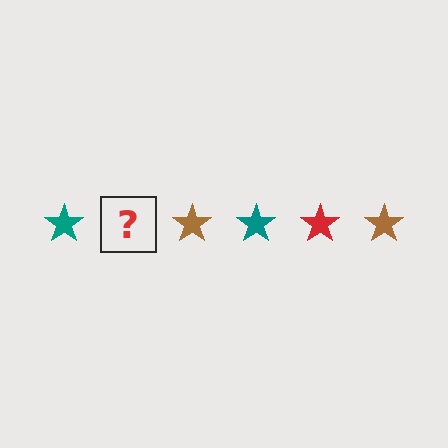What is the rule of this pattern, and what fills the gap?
The rule is that the pattern cycles through teal, red, brown stars. The gap should be filled with a red star.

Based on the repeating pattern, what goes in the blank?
The blank should be a red star.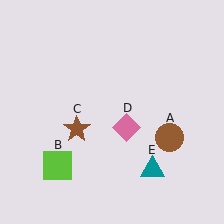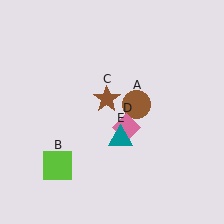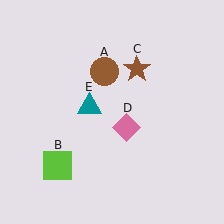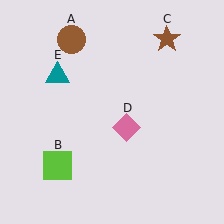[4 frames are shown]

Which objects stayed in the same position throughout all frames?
Lime square (object B) and pink diamond (object D) remained stationary.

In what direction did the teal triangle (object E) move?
The teal triangle (object E) moved up and to the left.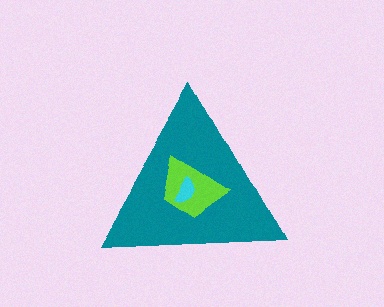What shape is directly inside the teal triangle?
The lime trapezoid.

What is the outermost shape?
The teal triangle.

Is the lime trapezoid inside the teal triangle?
Yes.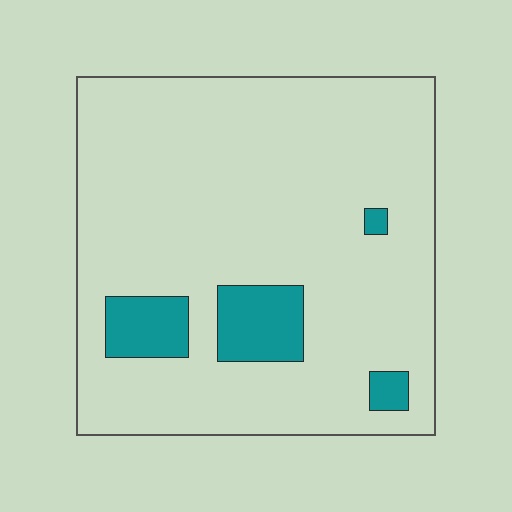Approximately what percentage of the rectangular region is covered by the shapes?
Approximately 10%.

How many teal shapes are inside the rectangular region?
4.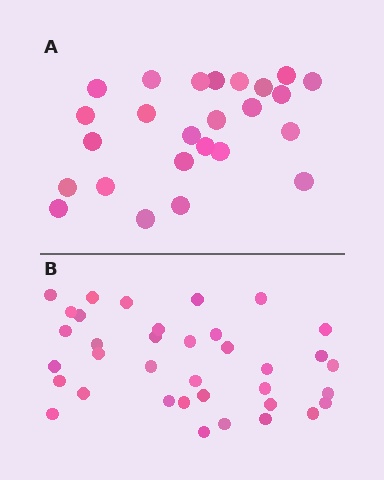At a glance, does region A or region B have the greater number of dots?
Region B (the bottom region) has more dots.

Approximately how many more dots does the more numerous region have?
Region B has roughly 12 or so more dots than region A.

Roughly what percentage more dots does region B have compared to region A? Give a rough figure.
About 45% more.